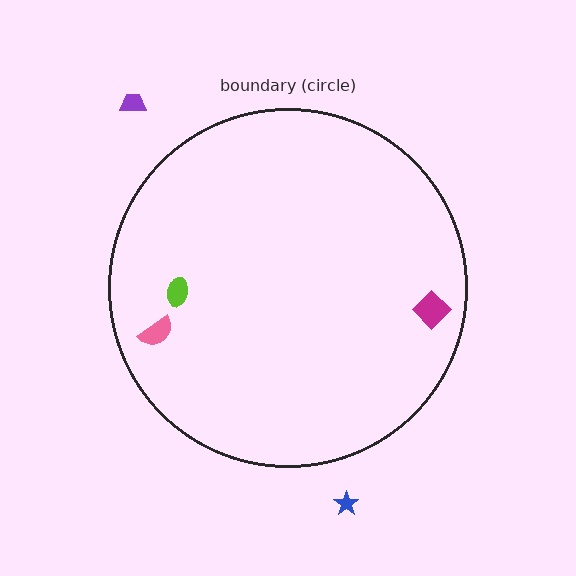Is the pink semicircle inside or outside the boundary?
Inside.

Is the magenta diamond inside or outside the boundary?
Inside.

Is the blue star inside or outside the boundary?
Outside.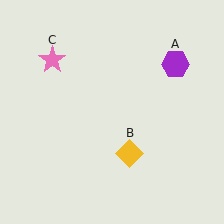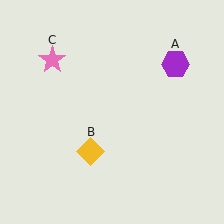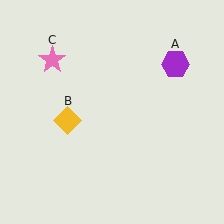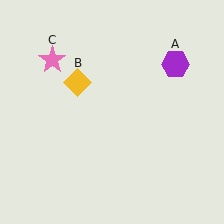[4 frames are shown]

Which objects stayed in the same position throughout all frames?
Purple hexagon (object A) and pink star (object C) remained stationary.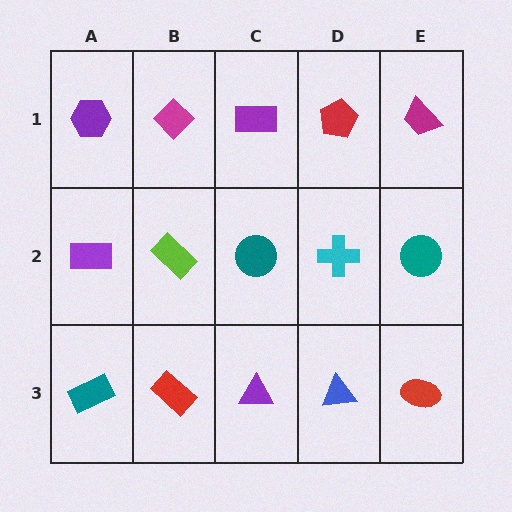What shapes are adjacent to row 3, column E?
A teal circle (row 2, column E), a blue triangle (row 3, column D).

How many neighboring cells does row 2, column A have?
3.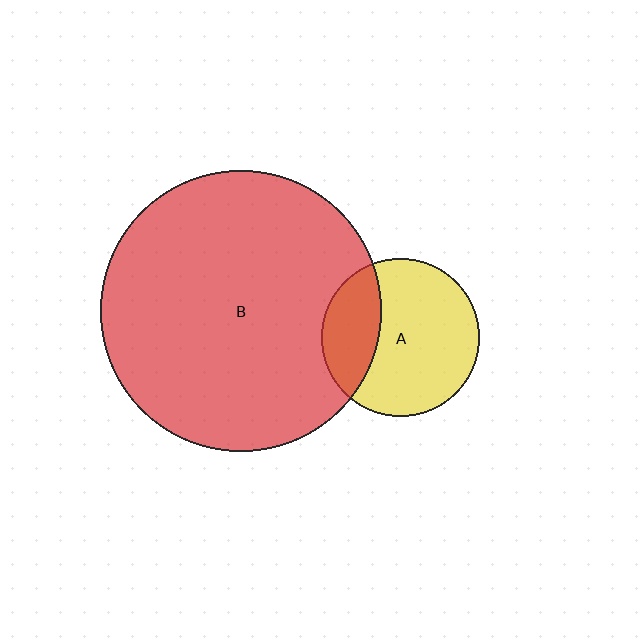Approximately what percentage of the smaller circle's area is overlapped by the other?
Approximately 30%.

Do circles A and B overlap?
Yes.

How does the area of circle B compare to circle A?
Approximately 3.2 times.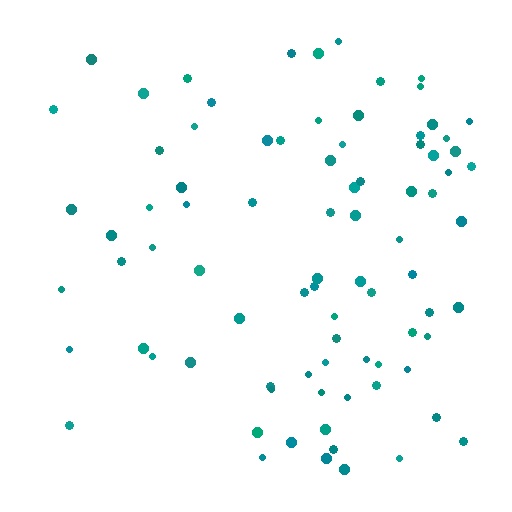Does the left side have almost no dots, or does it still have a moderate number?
Still a moderate number, just noticeably fewer than the right.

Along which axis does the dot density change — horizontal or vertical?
Horizontal.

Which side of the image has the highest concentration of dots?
The right.